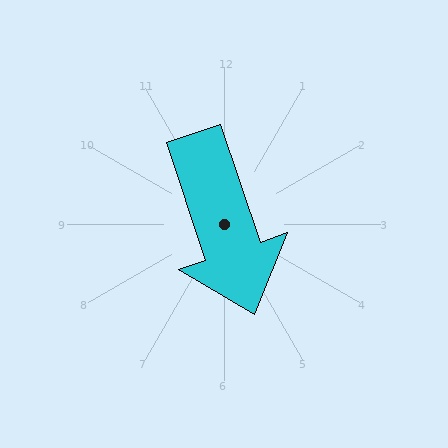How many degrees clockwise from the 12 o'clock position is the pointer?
Approximately 161 degrees.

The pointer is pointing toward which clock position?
Roughly 5 o'clock.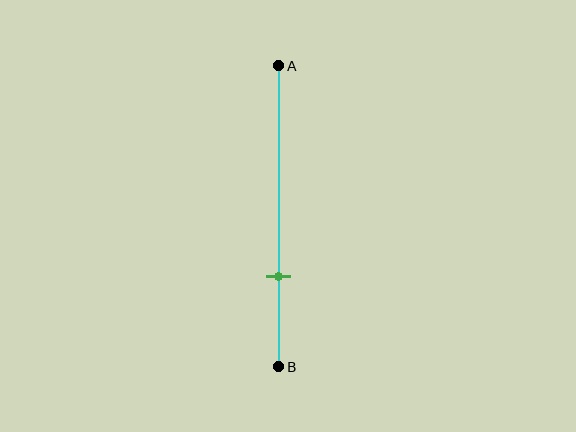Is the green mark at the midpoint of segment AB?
No, the mark is at about 70% from A, not at the 50% midpoint.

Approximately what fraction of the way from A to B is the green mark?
The green mark is approximately 70% of the way from A to B.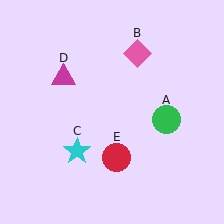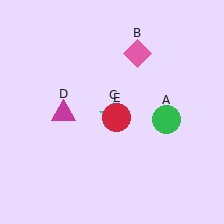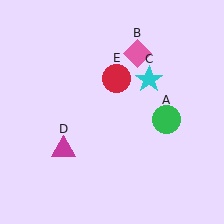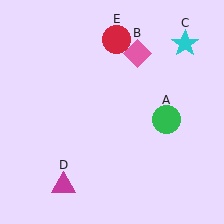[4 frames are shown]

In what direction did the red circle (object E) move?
The red circle (object E) moved up.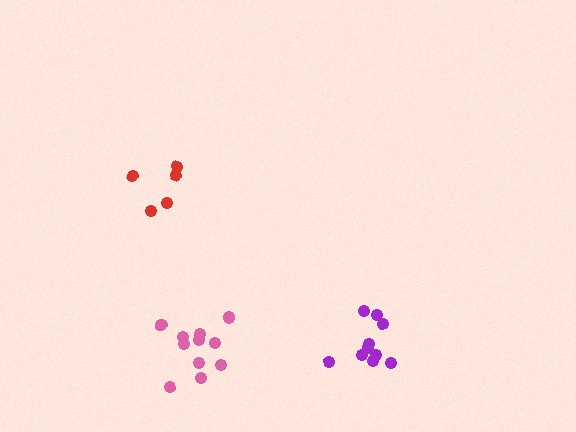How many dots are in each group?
Group 1: 11 dots, Group 2: 10 dots, Group 3: 5 dots (26 total).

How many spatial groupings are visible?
There are 3 spatial groupings.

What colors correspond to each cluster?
The clusters are colored: pink, purple, red.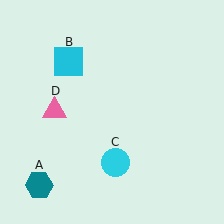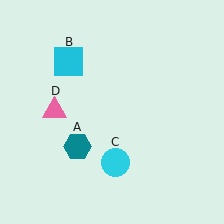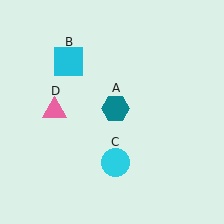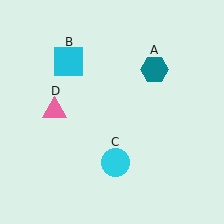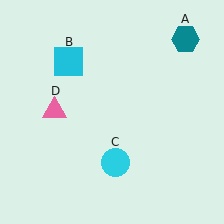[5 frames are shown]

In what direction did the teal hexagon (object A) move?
The teal hexagon (object A) moved up and to the right.